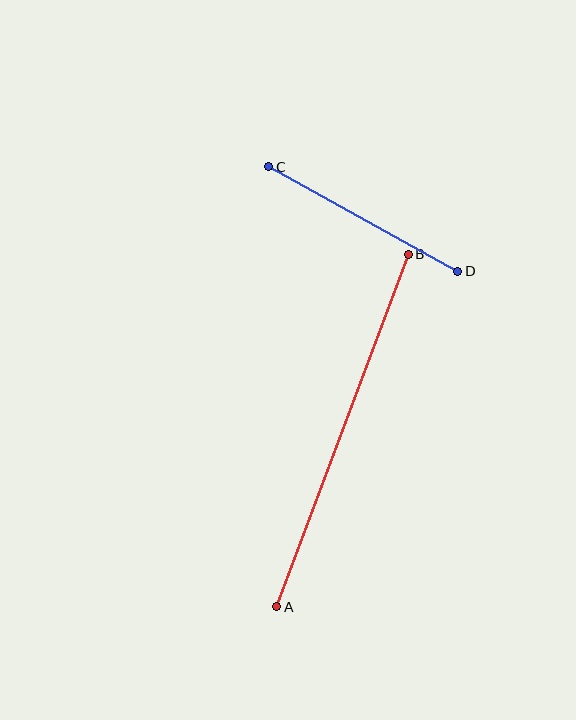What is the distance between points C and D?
The distance is approximately 216 pixels.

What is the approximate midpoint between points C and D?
The midpoint is at approximately (363, 219) pixels.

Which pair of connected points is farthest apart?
Points A and B are farthest apart.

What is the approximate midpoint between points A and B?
The midpoint is at approximately (342, 431) pixels.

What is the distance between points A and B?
The distance is approximately 376 pixels.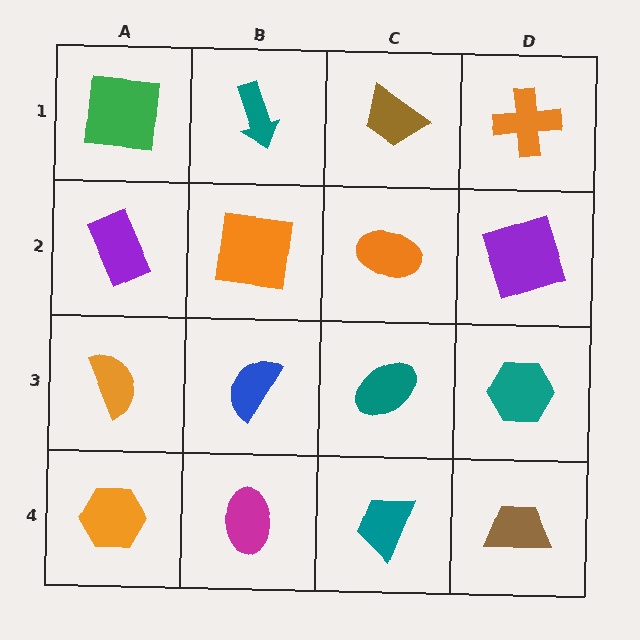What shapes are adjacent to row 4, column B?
A blue semicircle (row 3, column B), an orange hexagon (row 4, column A), a teal trapezoid (row 4, column C).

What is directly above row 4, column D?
A teal hexagon.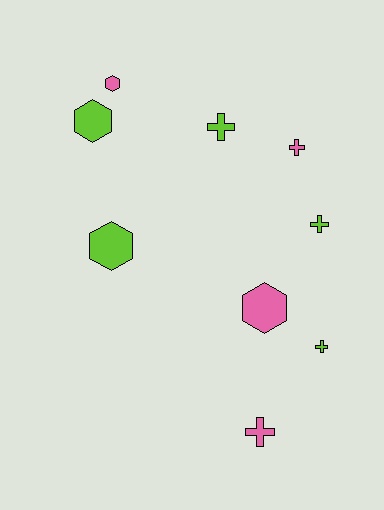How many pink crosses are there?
There are 2 pink crosses.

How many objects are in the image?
There are 9 objects.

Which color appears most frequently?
Lime, with 5 objects.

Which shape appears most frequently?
Cross, with 5 objects.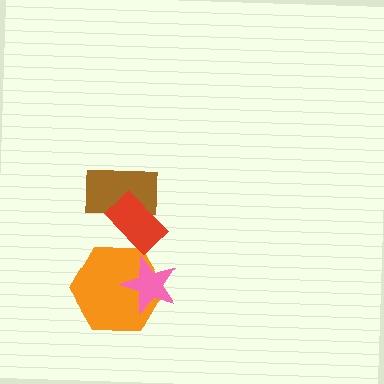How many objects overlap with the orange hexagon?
1 object overlaps with the orange hexagon.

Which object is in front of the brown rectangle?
The red rectangle is in front of the brown rectangle.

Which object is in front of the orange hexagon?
The pink star is in front of the orange hexagon.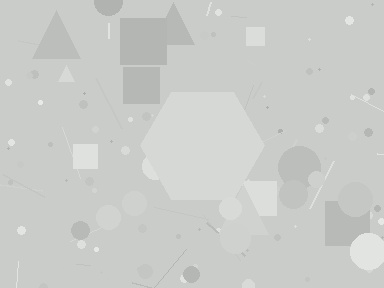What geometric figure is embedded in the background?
A hexagon is embedded in the background.